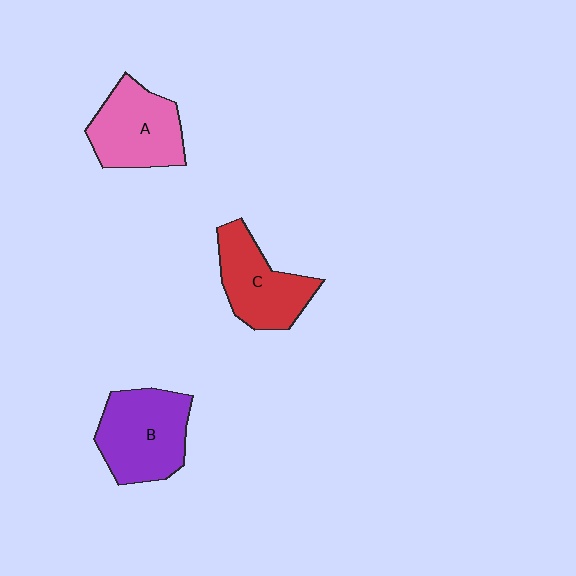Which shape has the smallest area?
Shape C (red).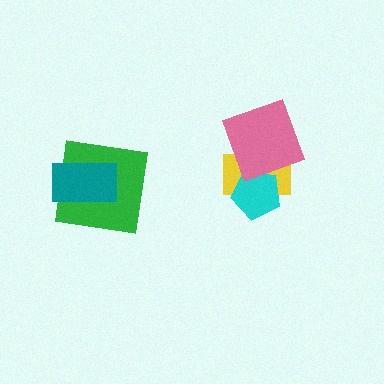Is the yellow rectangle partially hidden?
Yes, it is partially covered by another shape.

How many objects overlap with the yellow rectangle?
2 objects overlap with the yellow rectangle.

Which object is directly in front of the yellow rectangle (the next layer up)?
The cyan pentagon is directly in front of the yellow rectangle.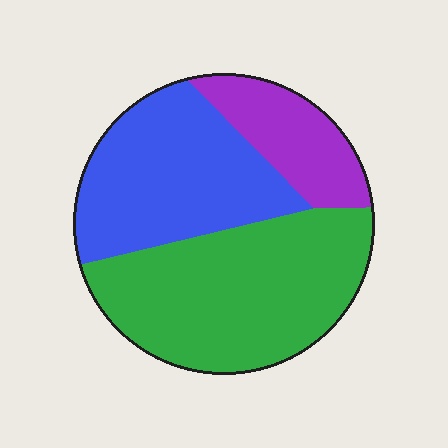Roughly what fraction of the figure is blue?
Blue covers about 35% of the figure.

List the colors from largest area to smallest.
From largest to smallest: green, blue, purple.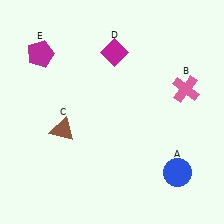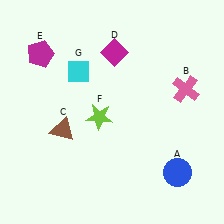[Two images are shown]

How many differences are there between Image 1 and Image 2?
There are 2 differences between the two images.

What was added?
A lime star (F), a cyan diamond (G) were added in Image 2.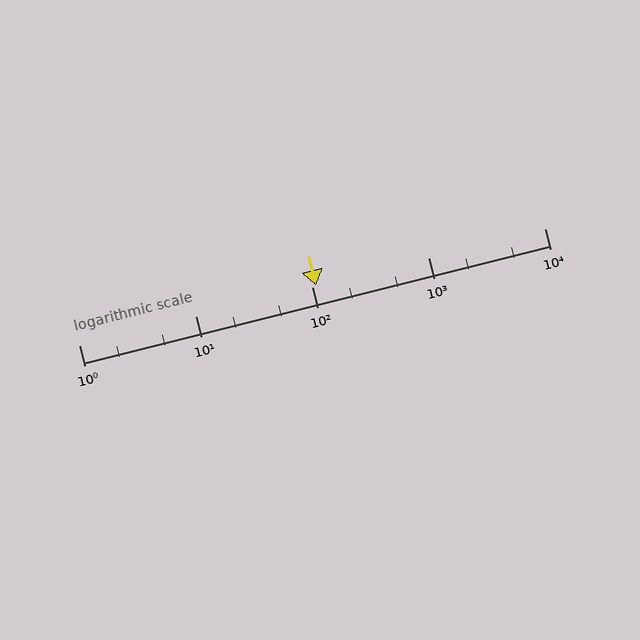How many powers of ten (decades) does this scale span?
The scale spans 4 decades, from 1 to 10000.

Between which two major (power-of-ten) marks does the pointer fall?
The pointer is between 100 and 1000.